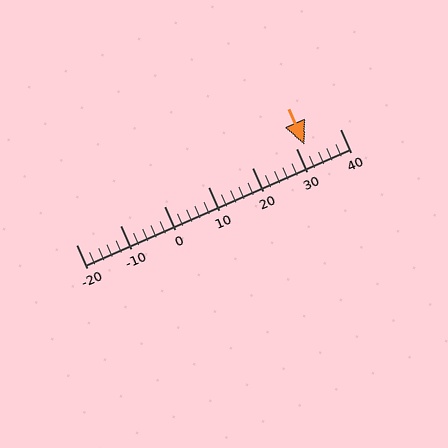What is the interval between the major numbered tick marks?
The major tick marks are spaced 10 units apart.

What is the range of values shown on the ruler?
The ruler shows values from -20 to 40.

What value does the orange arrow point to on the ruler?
The orange arrow points to approximately 32.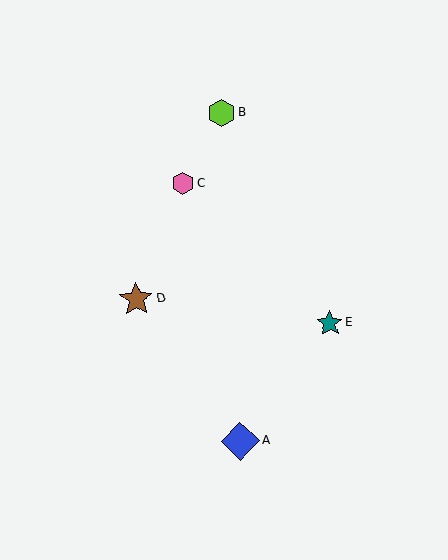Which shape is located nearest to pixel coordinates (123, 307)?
The brown star (labeled D) at (136, 299) is nearest to that location.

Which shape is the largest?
The blue diamond (labeled A) is the largest.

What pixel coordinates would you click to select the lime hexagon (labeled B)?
Click at (221, 113) to select the lime hexagon B.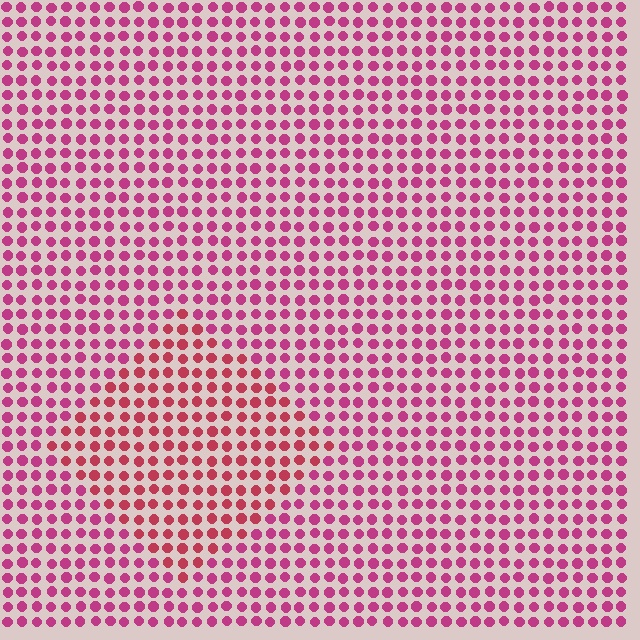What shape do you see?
I see a diamond.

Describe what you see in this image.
The image is filled with small magenta elements in a uniform arrangement. A diamond-shaped region is visible where the elements are tinted to a slightly different hue, forming a subtle color boundary.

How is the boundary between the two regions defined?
The boundary is defined purely by a slight shift in hue (about 23 degrees). Spacing, size, and orientation are identical on both sides.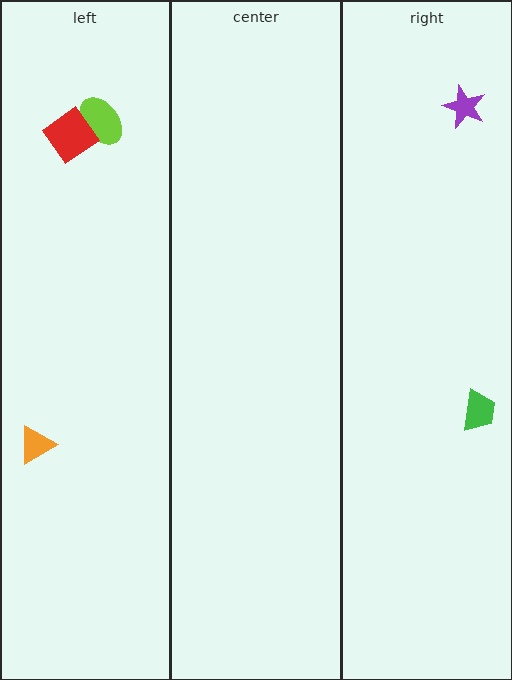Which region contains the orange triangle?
The left region.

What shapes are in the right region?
The purple star, the green trapezoid.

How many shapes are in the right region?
2.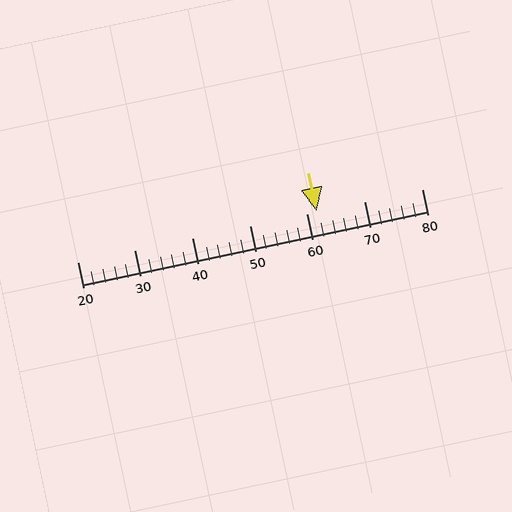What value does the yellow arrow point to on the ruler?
The yellow arrow points to approximately 62.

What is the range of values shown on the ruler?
The ruler shows values from 20 to 80.